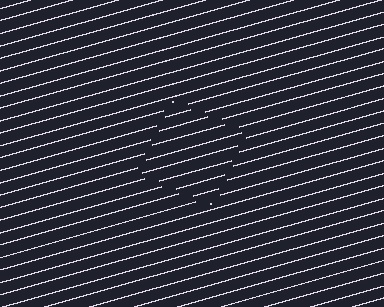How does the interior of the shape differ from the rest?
The interior of the shape contains the same grating, shifted by half a period — the contour is defined by the phase discontinuity where line-ends from the inner and outer gratings abut.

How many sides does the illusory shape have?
4 sides — the line-ends trace a square.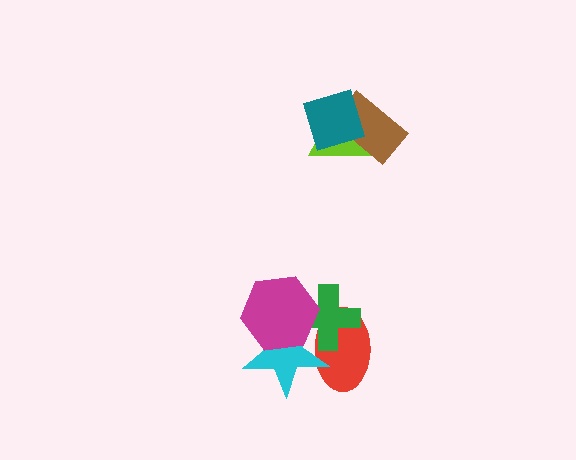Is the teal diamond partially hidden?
No, no other shape covers it.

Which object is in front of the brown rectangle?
The teal diamond is in front of the brown rectangle.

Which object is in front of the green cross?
The magenta hexagon is in front of the green cross.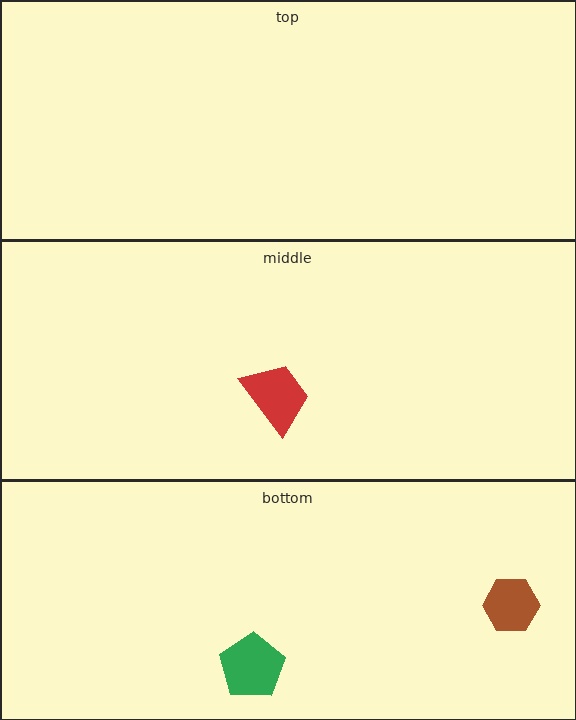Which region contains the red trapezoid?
The middle region.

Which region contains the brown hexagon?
The bottom region.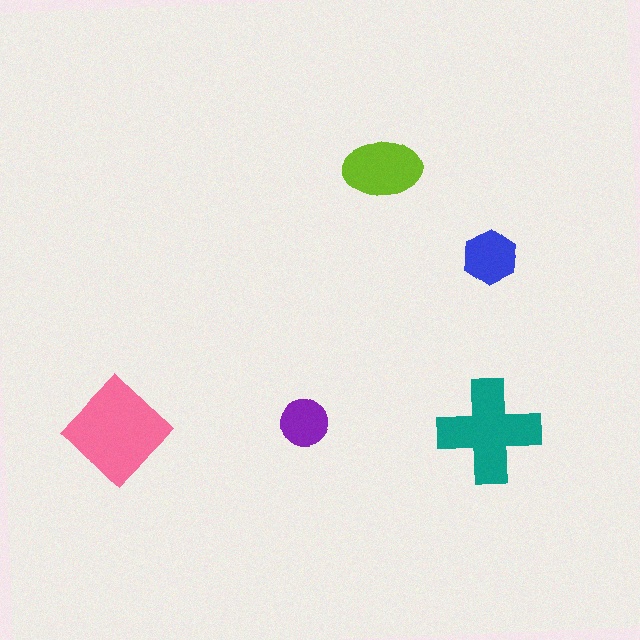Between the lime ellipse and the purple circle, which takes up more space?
The lime ellipse.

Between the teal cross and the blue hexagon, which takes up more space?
The teal cross.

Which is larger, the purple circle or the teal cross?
The teal cross.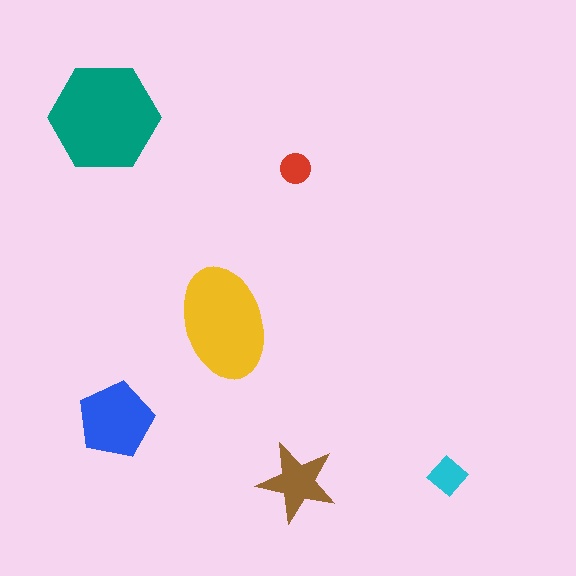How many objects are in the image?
There are 6 objects in the image.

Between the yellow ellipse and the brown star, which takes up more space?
The yellow ellipse.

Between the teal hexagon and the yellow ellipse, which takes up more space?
The teal hexagon.